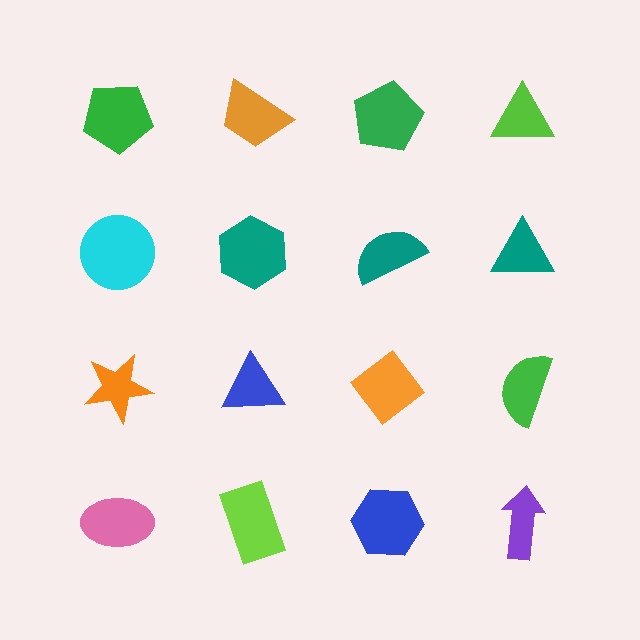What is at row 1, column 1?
A green pentagon.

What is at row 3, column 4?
A green semicircle.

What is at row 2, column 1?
A cyan circle.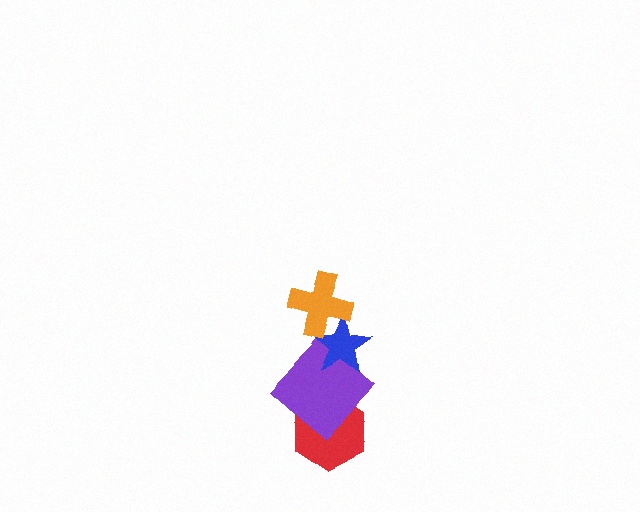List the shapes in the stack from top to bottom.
From top to bottom: the orange cross, the blue star, the purple diamond, the red hexagon.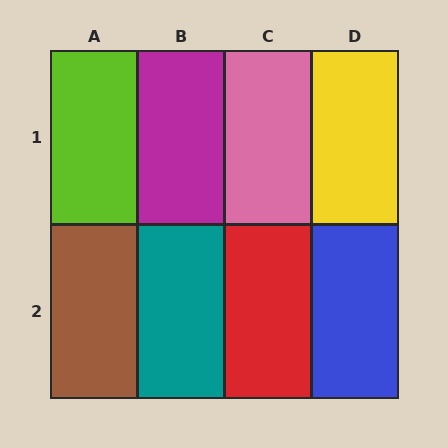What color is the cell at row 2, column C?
Red.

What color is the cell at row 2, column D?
Blue.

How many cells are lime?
1 cell is lime.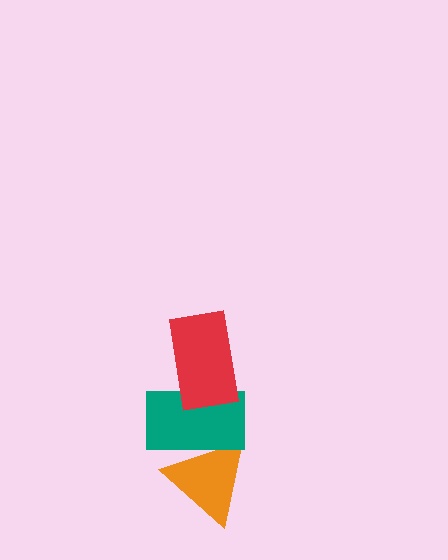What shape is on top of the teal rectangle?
The red rectangle is on top of the teal rectangle.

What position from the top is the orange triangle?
The orange triangle is 3rd from the top.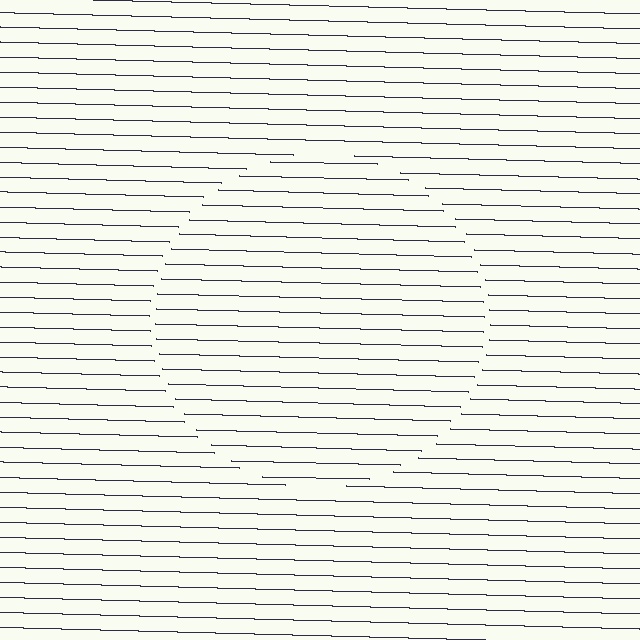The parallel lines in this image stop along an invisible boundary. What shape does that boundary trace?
An illusory circle. The interior of the shape contains the same grating, shifted by half a period — the contour is defined by the phase discontinuity where line-ends from the inner and outer gratings abut.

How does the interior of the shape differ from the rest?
The interior of the shape contains the same grating, shifted by half a period — the contour is defined by the phase discontinuity where line-ends from the inner and outer gratings abut.